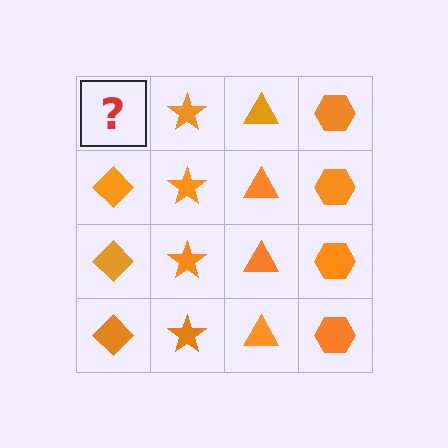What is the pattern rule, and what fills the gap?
The rule is that each column has a consistent shape. The gap should be filled with an orange diamond.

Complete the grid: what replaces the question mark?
The question mark should be replaced with an orange diamond.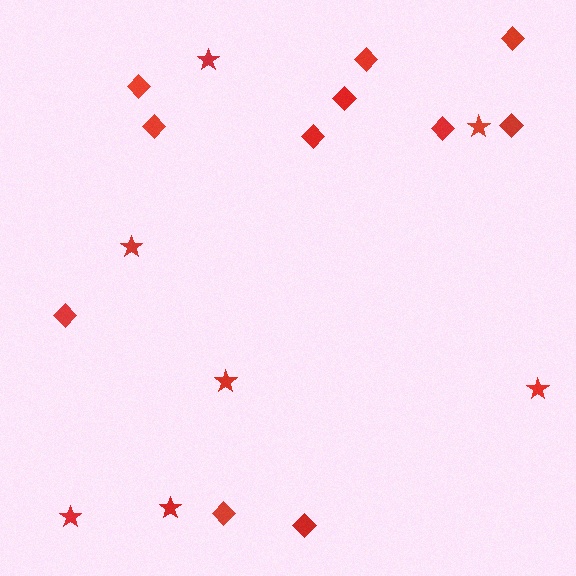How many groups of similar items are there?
There are 2 groups: one group of diamonds (11) and one group of stars (7).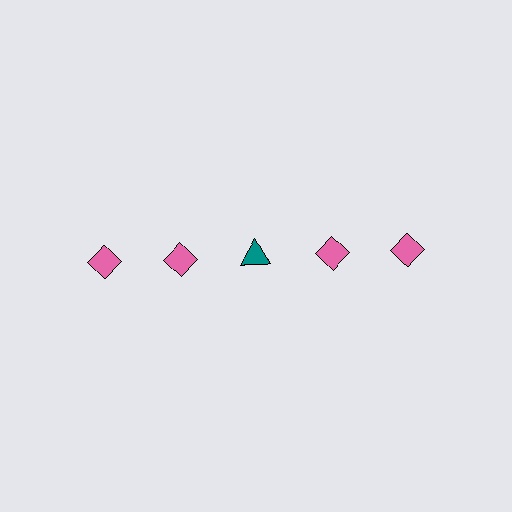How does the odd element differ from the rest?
It differs in both color (teal instead of pink) and shape (triangle instead of diamond).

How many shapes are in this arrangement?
There are 5 shapes arranged in a grid pattern.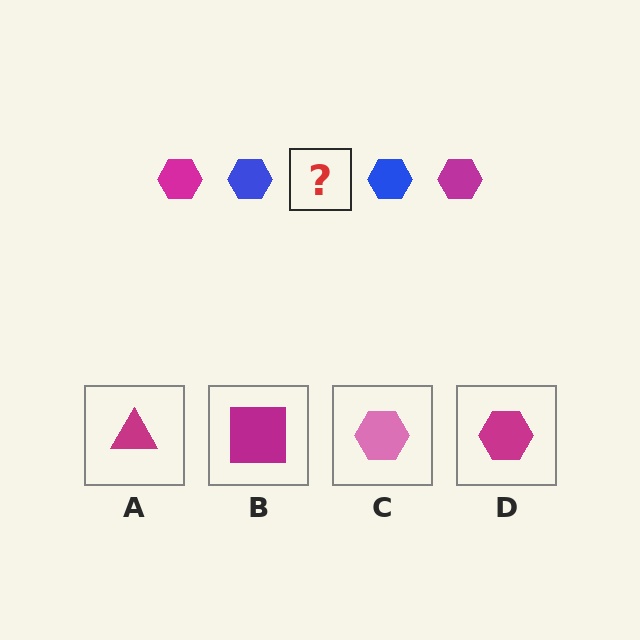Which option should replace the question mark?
Option D.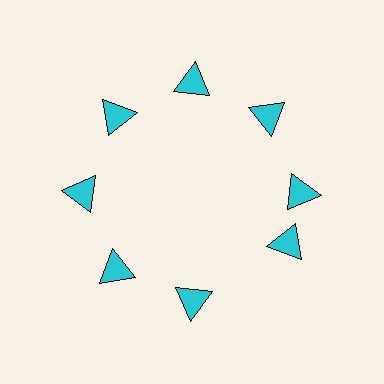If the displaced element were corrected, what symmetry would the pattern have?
It would have 8-fold rotational symmetry — the pattern would map onto itself every 45 degrees.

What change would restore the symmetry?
The symmetry would be restored by rotating it back into even spacing with its neighbors so that all 8 triangles sit at equal angles and equal distance from the center.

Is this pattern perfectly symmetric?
No. The 8 cyan triangles are arranged in a ring, but one element near the 4 o'clock position is rotated out of alignment along the ring, breaking the 8-fold rotational symmetry.